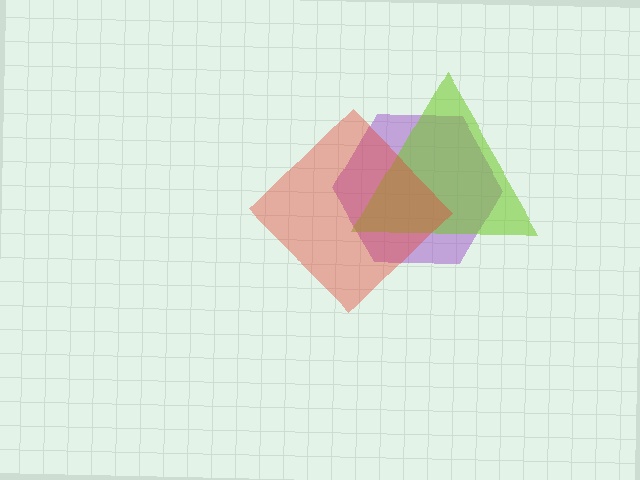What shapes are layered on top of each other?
The layered shapes are: a purple hexagon, a lime triangle, a red diamond.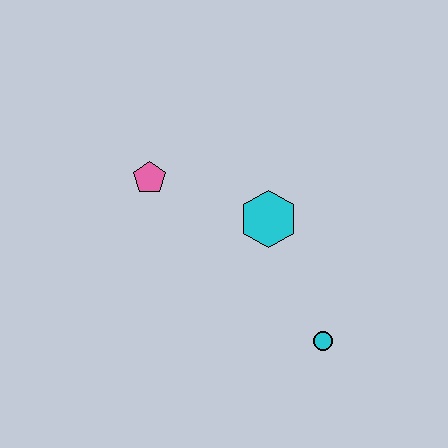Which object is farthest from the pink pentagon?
The cyan circle is farthest from the pink pentagon.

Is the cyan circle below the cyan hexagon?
Yes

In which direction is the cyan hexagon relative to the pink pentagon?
The cyan hexagon is to the right of the pink pentagon.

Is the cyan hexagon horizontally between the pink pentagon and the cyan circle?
Yes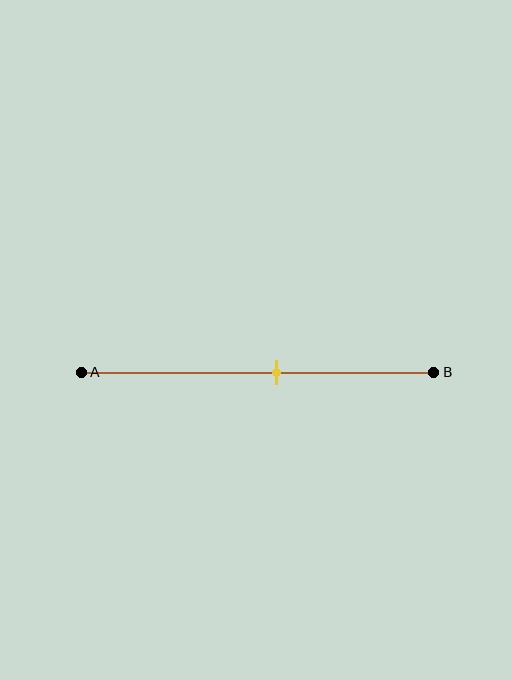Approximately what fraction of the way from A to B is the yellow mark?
The yellow mark is approximately 55% of the way from A to B.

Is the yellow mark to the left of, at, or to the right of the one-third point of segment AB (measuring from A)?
The yellow mark is to the right of the one-third point of segment AB.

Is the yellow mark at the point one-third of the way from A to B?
No, the mark is at about 55% from A, not at the 33% one-third point.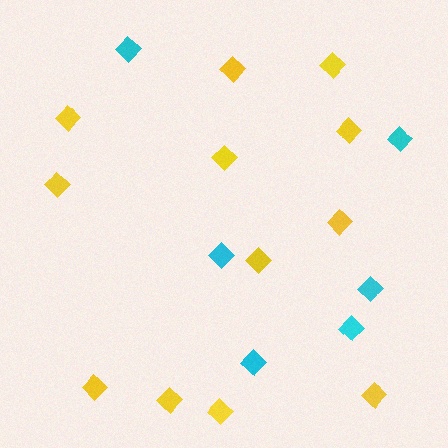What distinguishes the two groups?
There are 2 groups: one group of cyan diamonds (6) and one group of yellow diamonds (12).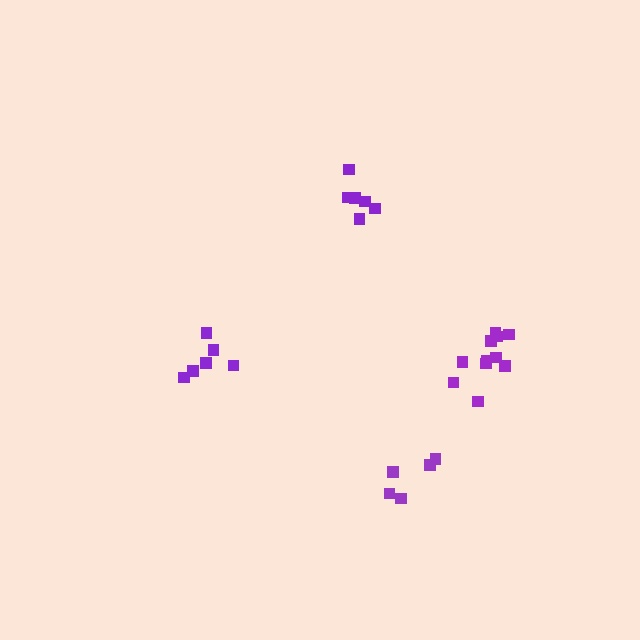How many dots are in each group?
Group 1: 11 dots, Group 2: 6 dots, Group 3: 6 dots, Group 4: 6 dots (29 total).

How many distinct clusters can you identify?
There are 4 distinct clusters.